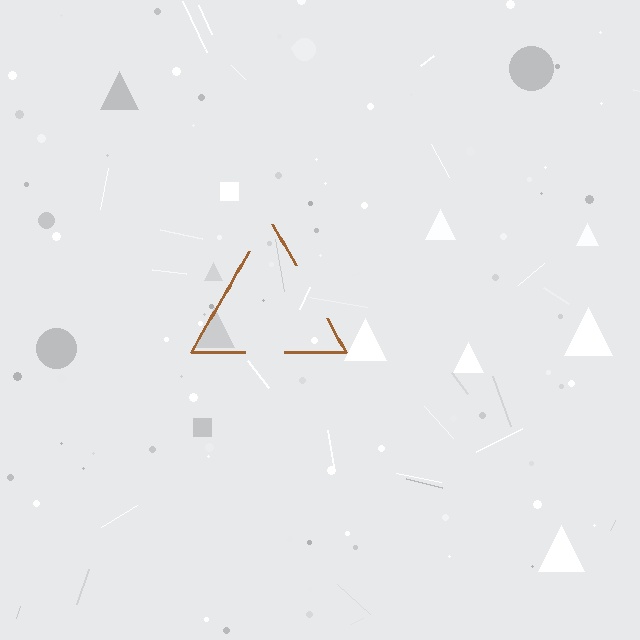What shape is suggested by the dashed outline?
The dashed outline suggests a triangle.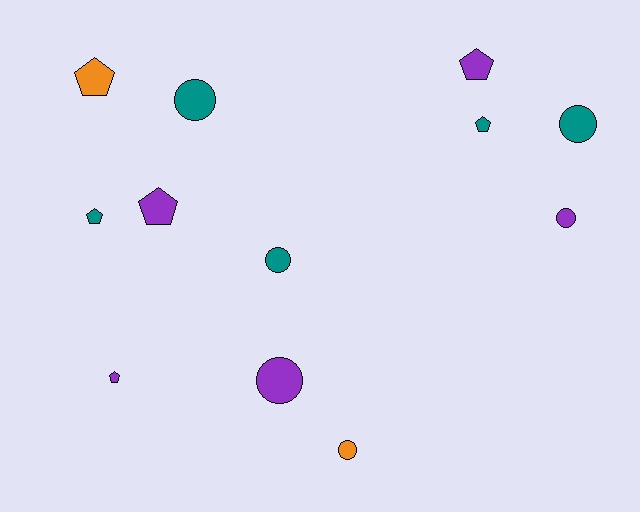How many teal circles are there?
There are 3 teal circles.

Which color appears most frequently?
Purple, with 5 objects.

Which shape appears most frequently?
Circle, with 6 objects.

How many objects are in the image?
There are 12 objects.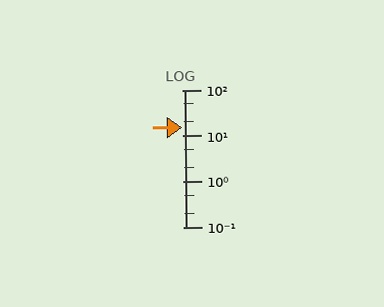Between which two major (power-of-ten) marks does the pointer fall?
The pointer is between 10 and 100.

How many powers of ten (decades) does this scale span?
The scale spans 3 decades, from 0.1 to 100.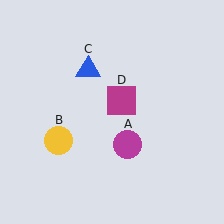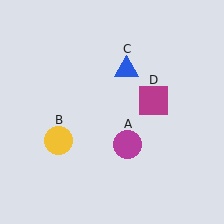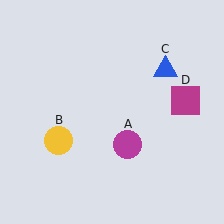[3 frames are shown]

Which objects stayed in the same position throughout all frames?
Magenta circle (object A) and yellow circle (object B) remained stationary.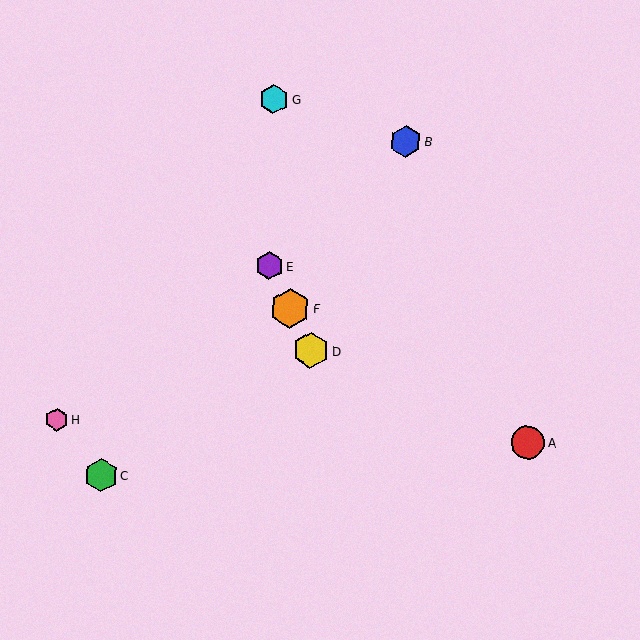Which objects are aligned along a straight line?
Objects D, E, F are aligned along a straight line.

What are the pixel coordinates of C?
Object C is at (101, 475).